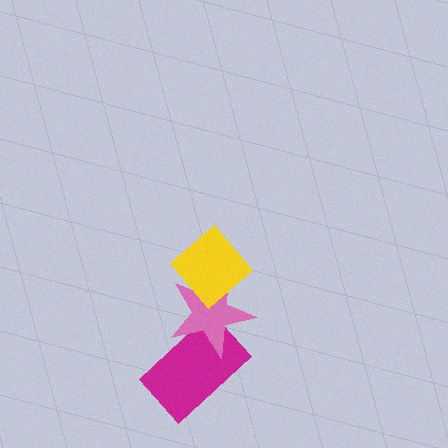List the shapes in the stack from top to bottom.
From top to bottom: the yellow diamond, the pink star, the magenta rectangle.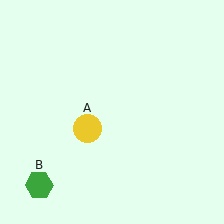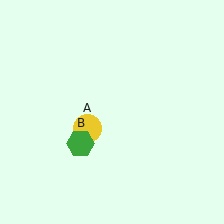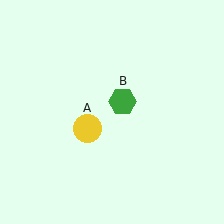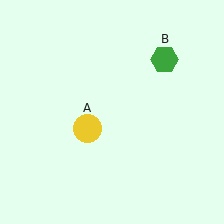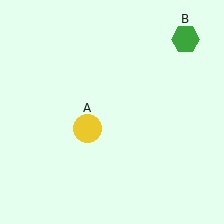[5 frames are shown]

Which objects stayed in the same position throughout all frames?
Yellow circle (object A) remained stationary.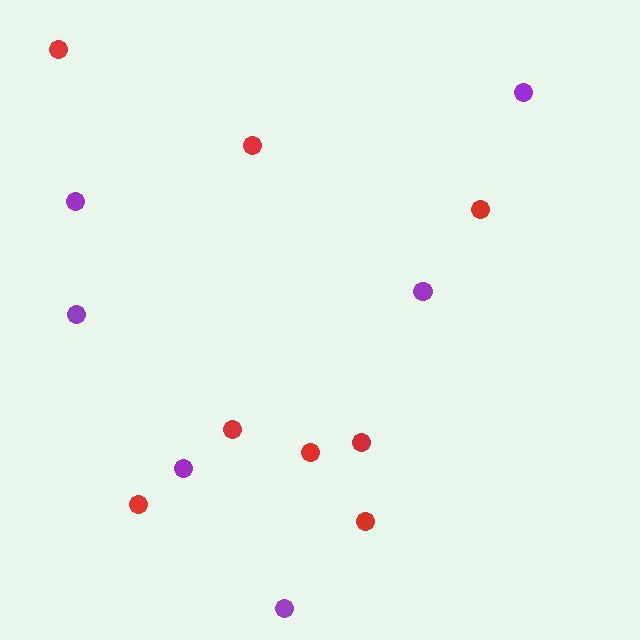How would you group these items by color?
There are 2 groups: one group of red circles (8) and one group of purple circles (6).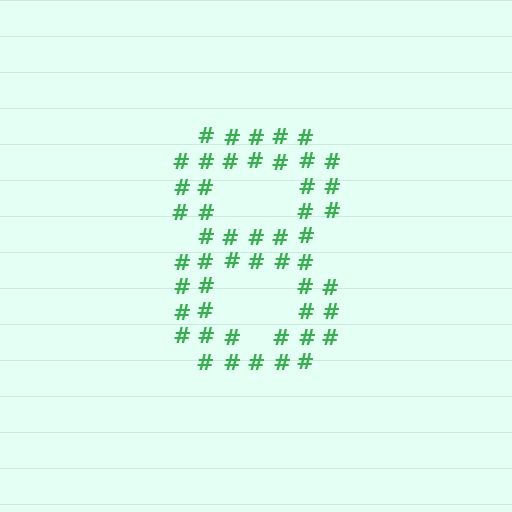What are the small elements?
The small elements are hash symbols.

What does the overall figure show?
The overall figure shows the digit 8.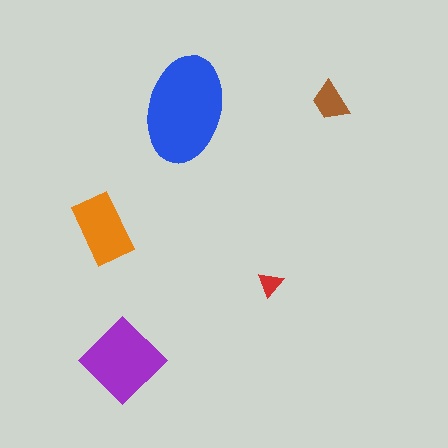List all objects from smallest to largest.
The red triangle, the brown trapezoid, the orange rectangle, the purple diamond, the blue ellipse.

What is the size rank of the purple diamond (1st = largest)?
2nd.